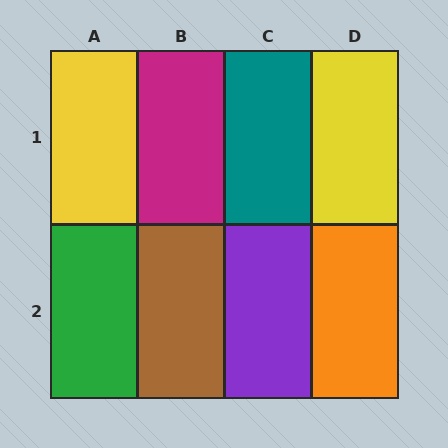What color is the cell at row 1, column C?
Teal.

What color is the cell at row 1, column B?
Magenta.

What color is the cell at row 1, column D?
Yellow.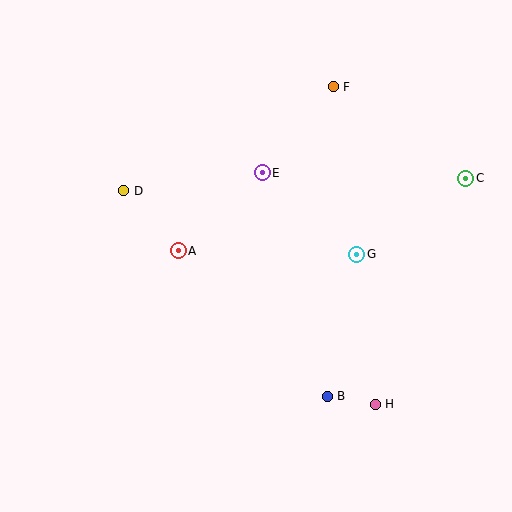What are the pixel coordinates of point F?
Point F is at (333, 87).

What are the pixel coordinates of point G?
Point G is at (357, 254).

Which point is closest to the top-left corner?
Point D is closest to the top-left corner.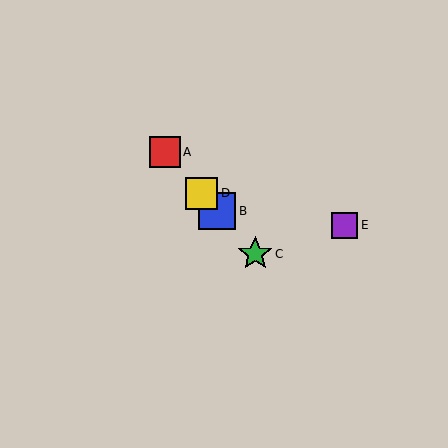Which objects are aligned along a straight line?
Objects A, B, C, D are aligned along a straight line.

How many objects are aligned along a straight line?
4 objects (A, B, C, D) are aligned along a straight line.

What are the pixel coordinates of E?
Object E is at (345, 225).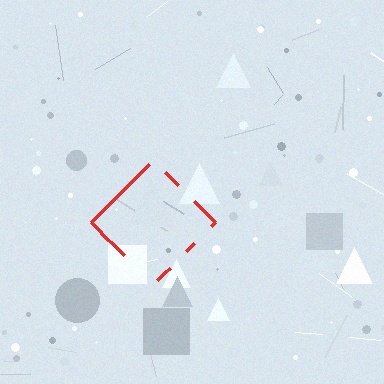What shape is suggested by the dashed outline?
The dashed outline suggests a diamond.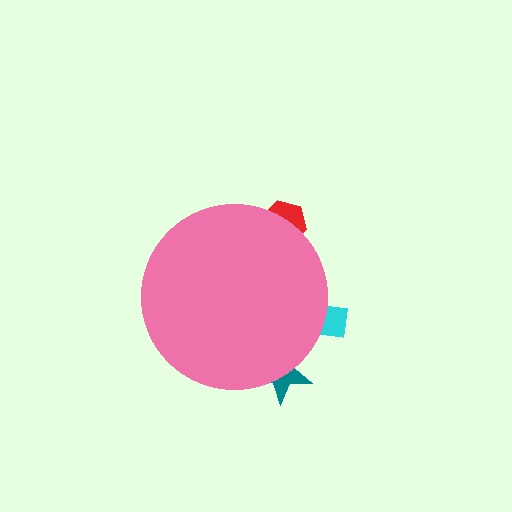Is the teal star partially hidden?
Yes, the teal star is partially hidden behind the pink circle.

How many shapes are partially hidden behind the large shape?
3 shapes are partially hidden.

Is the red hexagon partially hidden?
Yes, the red hexagon is partially hidden behind the pink circle.